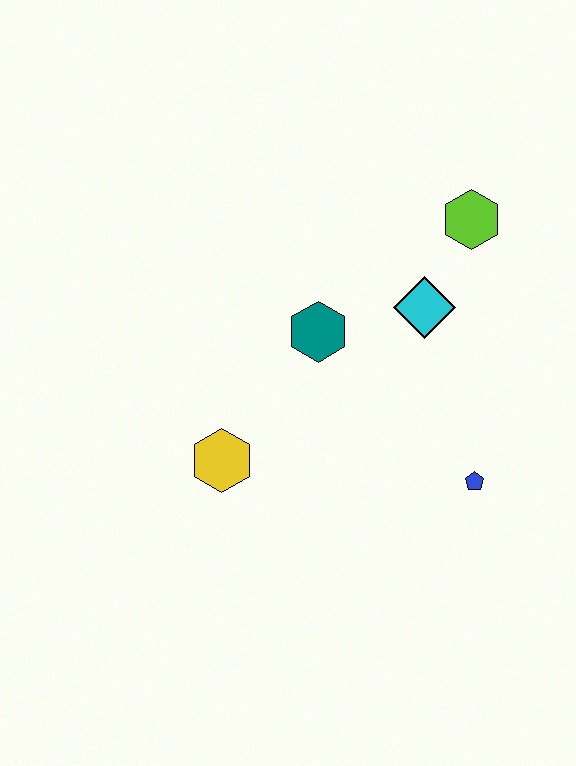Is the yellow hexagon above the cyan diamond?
No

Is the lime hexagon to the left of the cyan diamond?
No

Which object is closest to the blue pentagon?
The cyan diamond is closest to the blue pentagon.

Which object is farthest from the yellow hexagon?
The lime hexagon is farthest from the yellow hexagon.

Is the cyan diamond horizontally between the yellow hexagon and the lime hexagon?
Yes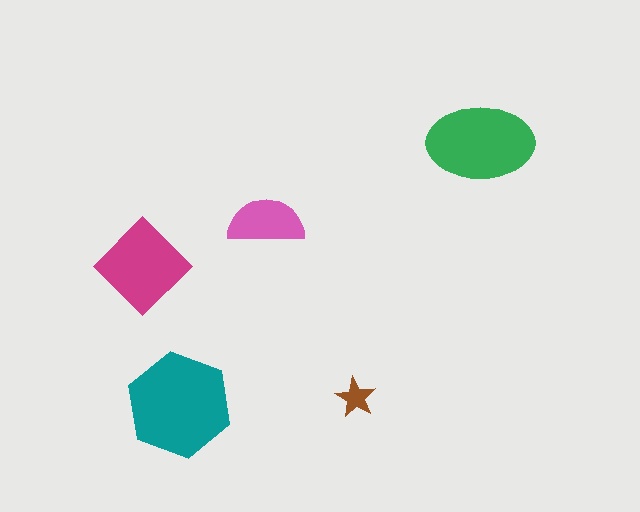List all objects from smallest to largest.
The brown star, the pink semicircle, the magenta diamond, the green ellipse, the teal hexagon.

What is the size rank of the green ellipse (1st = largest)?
2nd.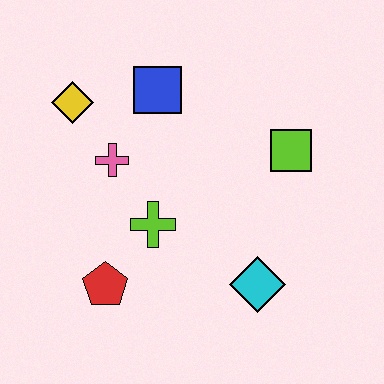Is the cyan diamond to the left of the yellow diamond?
No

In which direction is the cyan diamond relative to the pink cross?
The cyan diamond is to the right of the pink cross.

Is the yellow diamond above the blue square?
No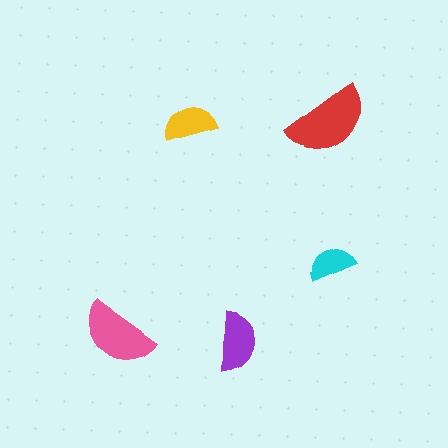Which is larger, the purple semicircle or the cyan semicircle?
The purple one.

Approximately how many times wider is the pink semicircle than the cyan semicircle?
About 1.5 times wider.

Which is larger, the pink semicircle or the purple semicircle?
The pink one.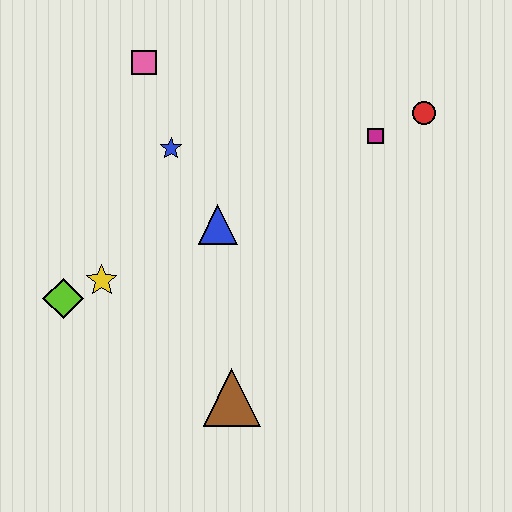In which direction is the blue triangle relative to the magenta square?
The blue triangle is to the left of the magenta square.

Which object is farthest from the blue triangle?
The red circle is farthest from the blue triangle.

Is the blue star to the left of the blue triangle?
Yes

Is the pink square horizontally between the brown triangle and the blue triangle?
No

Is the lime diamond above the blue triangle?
No